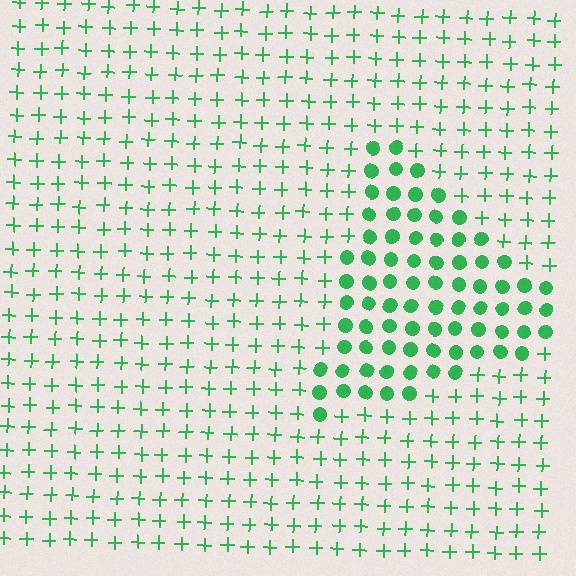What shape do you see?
I see a triangle.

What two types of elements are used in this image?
The image uses circles inside the triangle region and plus signs outside it.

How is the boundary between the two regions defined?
The boundary is defined by a change in element shape: circles inside vs. plus signs outside. All elements share the same color and spacing.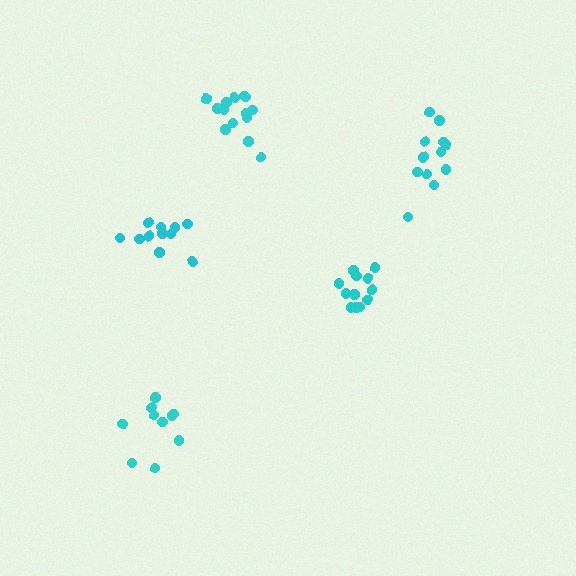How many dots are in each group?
Group 1: 10 dots, Group 2: 12 dots, Group 3: 13 dots, Group 4: 11 dots, Group 5: 12 dots (58 total).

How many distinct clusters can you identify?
There are 5 distinct clusters.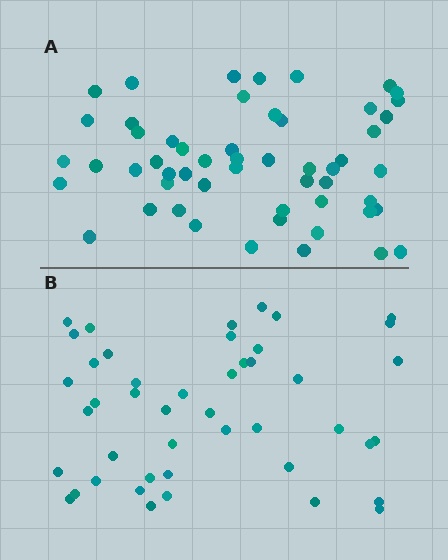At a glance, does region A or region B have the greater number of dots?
Region A (the top region) has more dots.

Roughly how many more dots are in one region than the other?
Region A has roughly 8 or so more dots than region B.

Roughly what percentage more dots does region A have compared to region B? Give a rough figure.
About 20% more.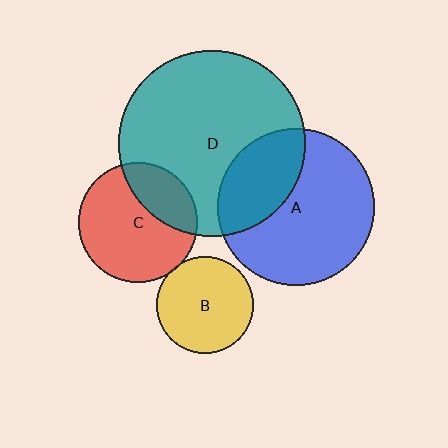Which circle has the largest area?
Circle D (teal).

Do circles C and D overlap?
Yes.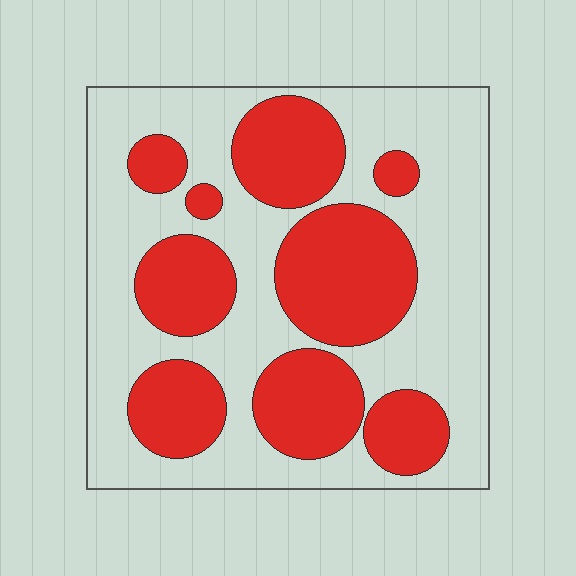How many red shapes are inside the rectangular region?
9.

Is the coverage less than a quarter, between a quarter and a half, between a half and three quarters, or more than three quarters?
Between a quarter and a half.